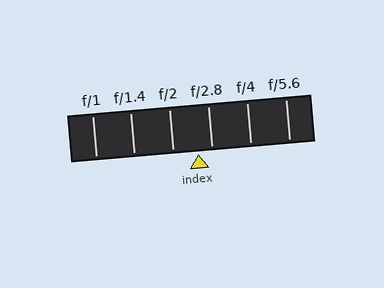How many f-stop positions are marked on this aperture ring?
There are 6 f-stop positions marked.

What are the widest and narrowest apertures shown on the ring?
The widest aperture shown is f/1 and the narrowest is f/5.6.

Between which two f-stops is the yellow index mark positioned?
The index mark is between f/2 and f/2.8.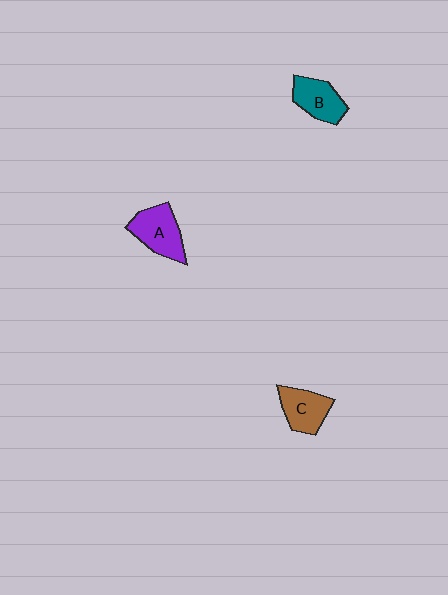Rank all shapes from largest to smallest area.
From largest to smallest: A (purple), C (brown), B (teal).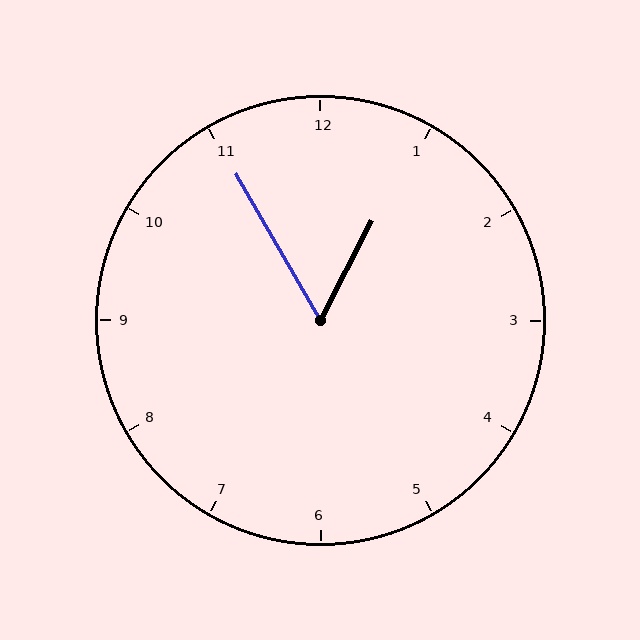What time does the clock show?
12:55.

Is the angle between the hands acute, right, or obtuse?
It is acute.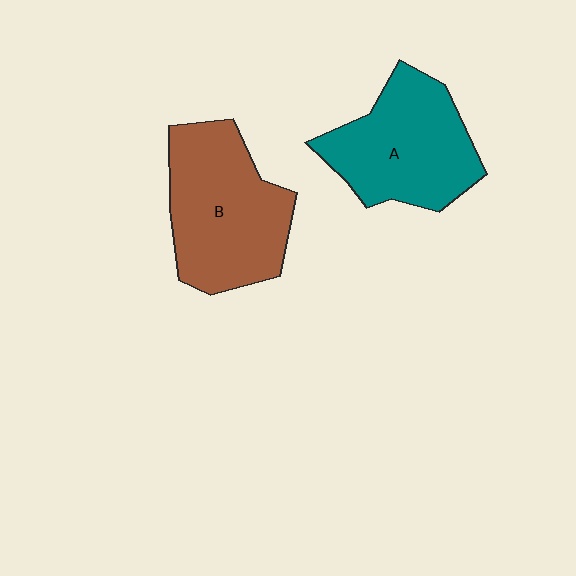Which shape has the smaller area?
Shape A (teal).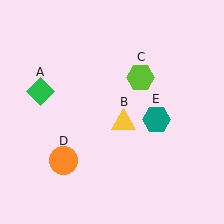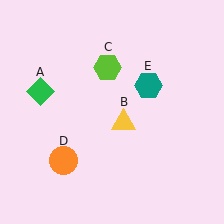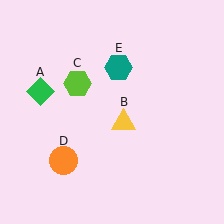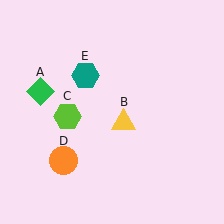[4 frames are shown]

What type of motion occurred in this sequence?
The lime hexagon (object C), teal hexagon (object E) rotated counterclockwise around the center of the scene.